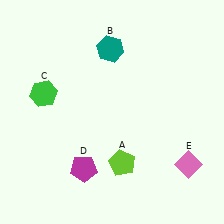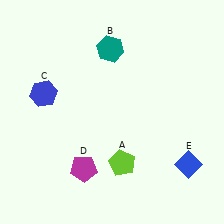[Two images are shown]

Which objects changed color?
C changed from green to blue. E changed from pink to blue.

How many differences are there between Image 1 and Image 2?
There are 2 differences between the two images.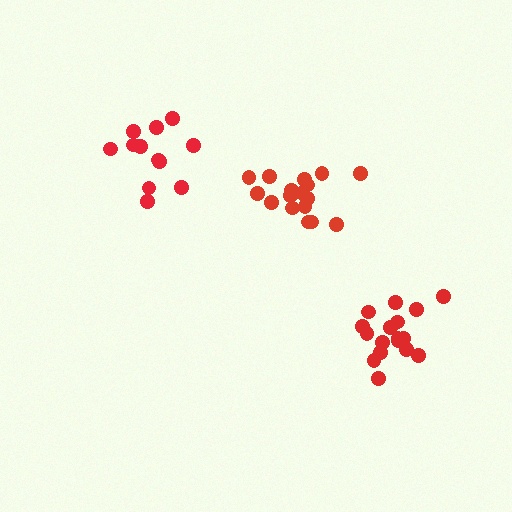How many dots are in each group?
Group 1: 18 dots, Group 2: 12 dots, Group 3: 17 dots (47 total).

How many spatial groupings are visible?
There are 3 spatial groupings.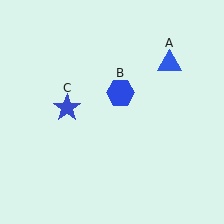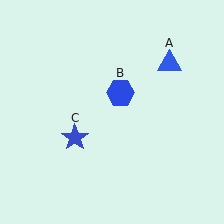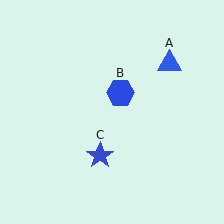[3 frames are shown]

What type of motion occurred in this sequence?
The blue star (object C) rotated counterclockwise around the center of the scene.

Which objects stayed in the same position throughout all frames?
Blue triangle (object A) and blue hexagon (object B) remained stationary.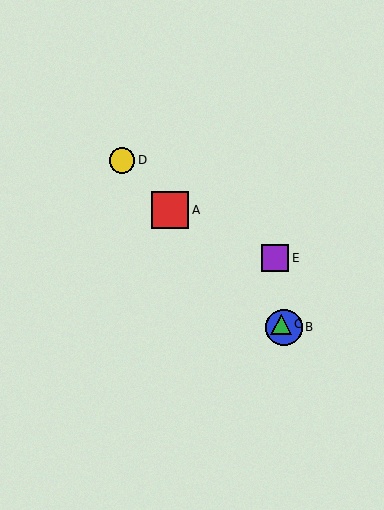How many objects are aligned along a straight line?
4 objects (A, B, C, D) are aligned along a straight line.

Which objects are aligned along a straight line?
Objects A, B, C, D are aligned along a straight line.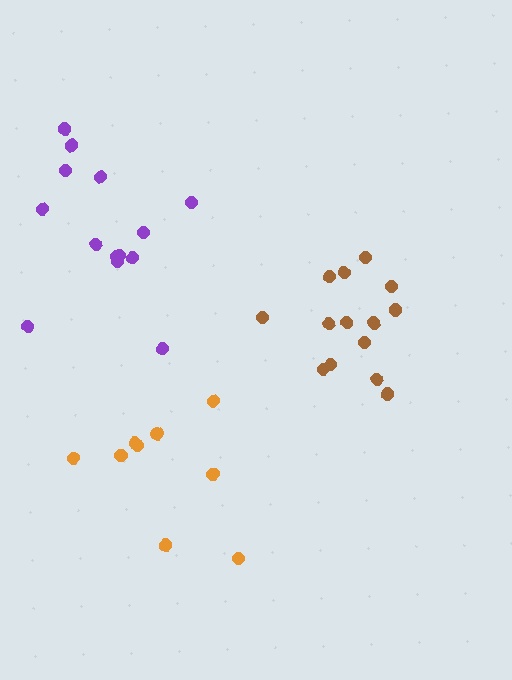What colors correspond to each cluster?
The clusters are colored: orange, purple, brown.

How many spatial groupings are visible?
There are 3 spatial groupings.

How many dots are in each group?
Group 1: 9 dots, Group 2: 14 dots, Group 3: 14 dots (37 total).